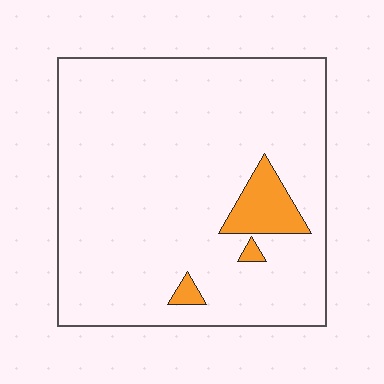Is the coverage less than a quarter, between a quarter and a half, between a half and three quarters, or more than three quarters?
Less than a quarter.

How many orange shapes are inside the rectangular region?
3.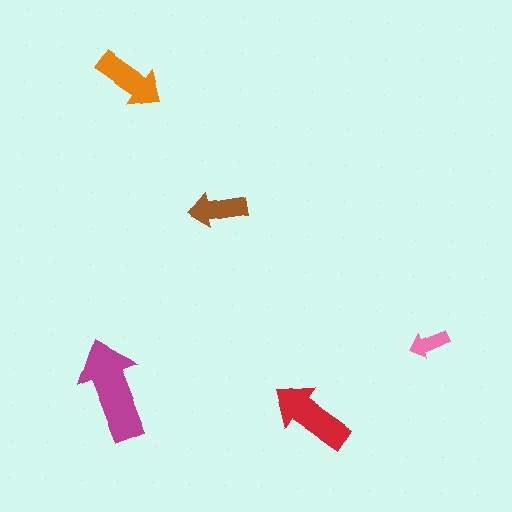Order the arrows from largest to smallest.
the magenta one, the red one, the orange one, the brown one, the pink one.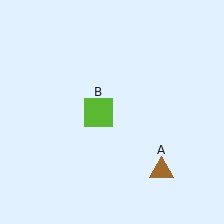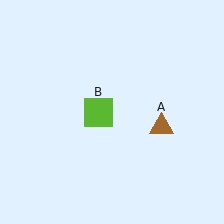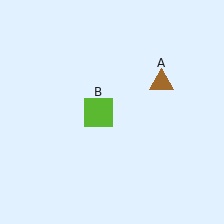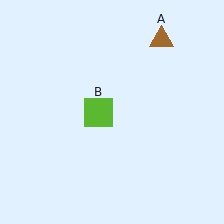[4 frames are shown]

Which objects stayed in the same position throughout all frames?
Lime square (object B) remained stationary.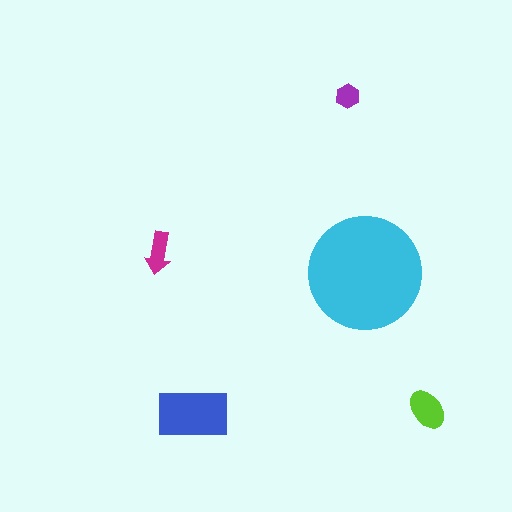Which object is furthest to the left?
The magenta arrow is leftmost.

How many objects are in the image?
There are 5 objects in the image.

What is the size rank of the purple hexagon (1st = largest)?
5th.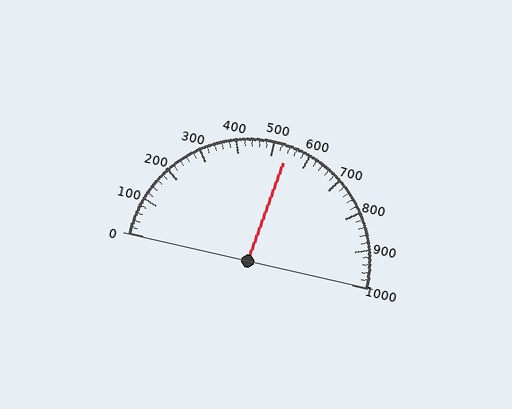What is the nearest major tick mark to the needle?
The nearest major tick mark is 500.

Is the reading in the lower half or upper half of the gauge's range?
The reading is in the upper half of the range (0 to 1000).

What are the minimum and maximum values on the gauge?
The gauge ranges from 0 to 1000.